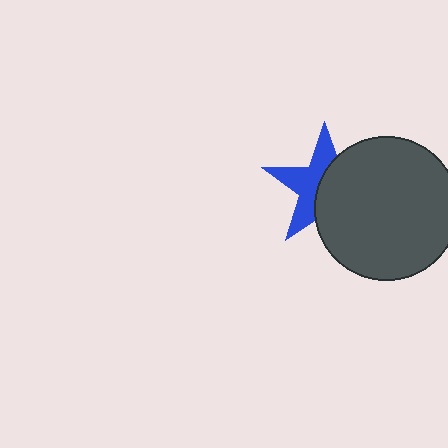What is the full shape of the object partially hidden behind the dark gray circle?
The partially hidden object is a blue star.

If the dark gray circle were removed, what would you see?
You would see the complete blue star.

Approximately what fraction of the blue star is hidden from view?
Roughly 51% of the blue star is hidden behind the dark gray circle.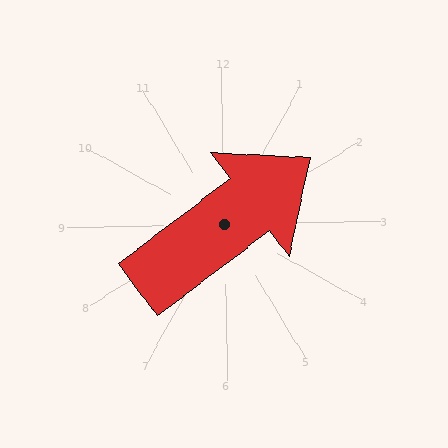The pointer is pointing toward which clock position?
Roughly 2 o'clock.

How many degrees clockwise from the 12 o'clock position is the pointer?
Approximately 54 degrees.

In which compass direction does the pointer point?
Northeast.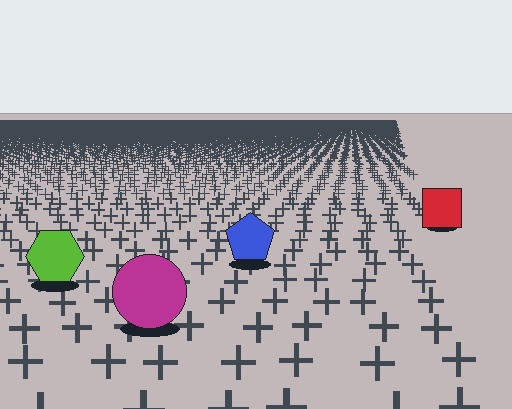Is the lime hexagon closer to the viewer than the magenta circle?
No. The magenta circle is closer — you can tell from the texture gradient: the ground texture is coarser near it.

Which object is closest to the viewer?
The magenta circle is closest. The texture marks near it are larger and more spread out.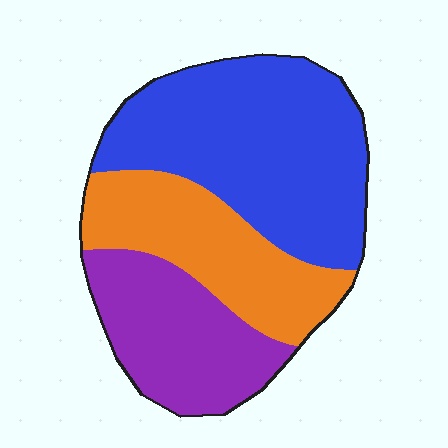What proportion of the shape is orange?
Orange covers 28% of the shape.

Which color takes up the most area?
Blue, at roughly 45%.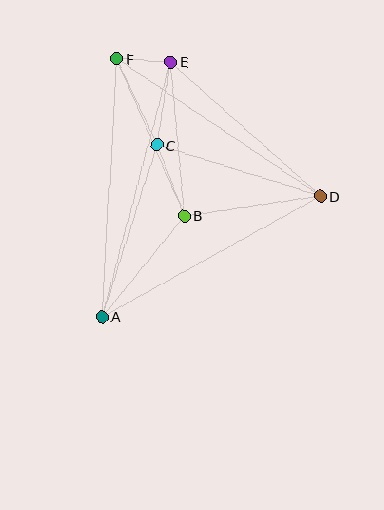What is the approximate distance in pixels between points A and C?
The distance between A and C is approximately 180 pixels.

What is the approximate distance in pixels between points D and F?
The distance between D and F is approximately 246 pixels.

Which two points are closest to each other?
Points E and F are closest to each other.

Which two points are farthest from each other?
Points A and E are farthest from each other.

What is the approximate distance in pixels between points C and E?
The distance between C and E is approximately 84 pixels.